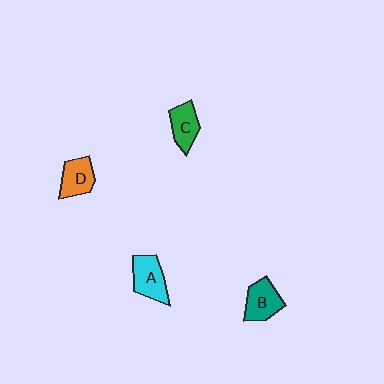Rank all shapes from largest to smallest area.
From largest to smallest: A (cyan), B (teal), D (orange), C (green).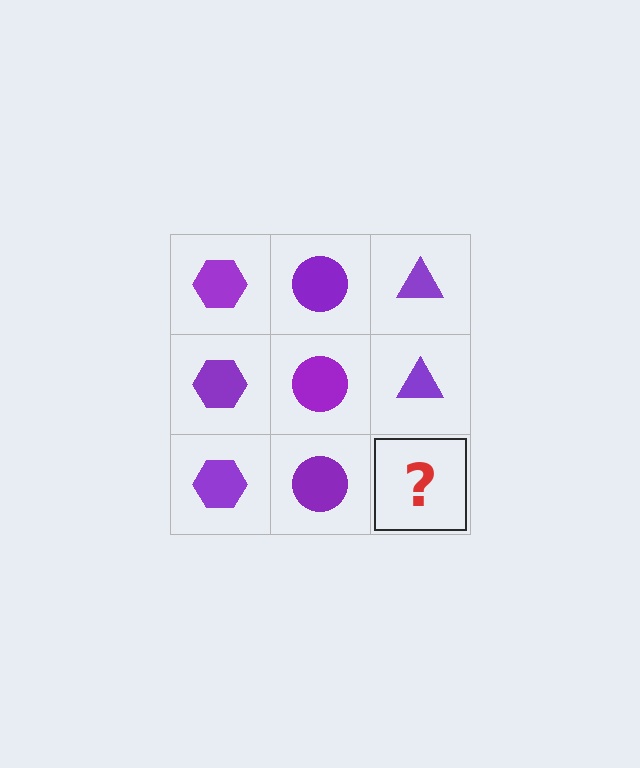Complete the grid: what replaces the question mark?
The question mark should be replaced with a purple triangle.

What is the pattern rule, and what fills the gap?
The rule is that each column has a consistent shape. The gap should be filled with a purple triangle.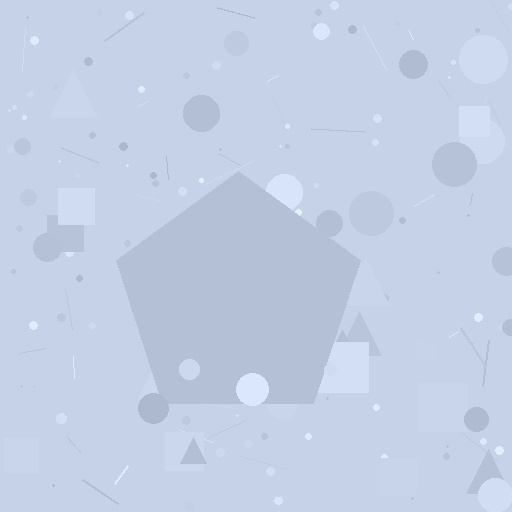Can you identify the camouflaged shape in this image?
The camouflaged shape is a pentagon.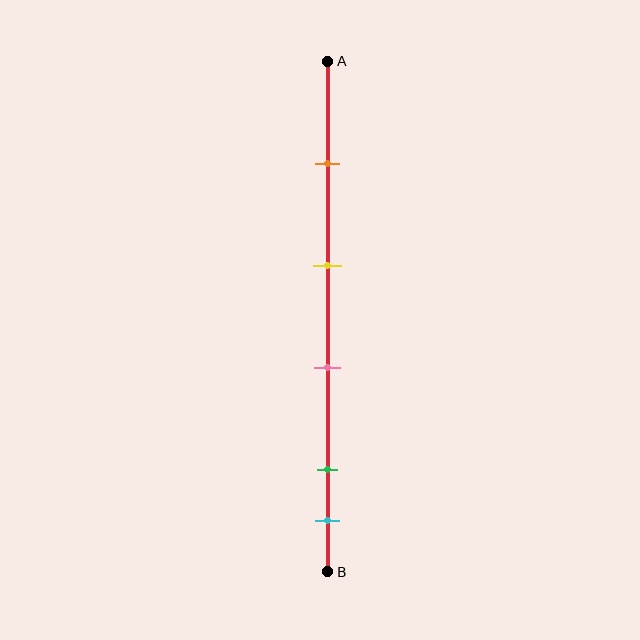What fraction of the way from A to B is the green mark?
The green mark is approximately 80% (0.8) of the way from A to B.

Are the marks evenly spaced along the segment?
No, the marks are not evenly spaced.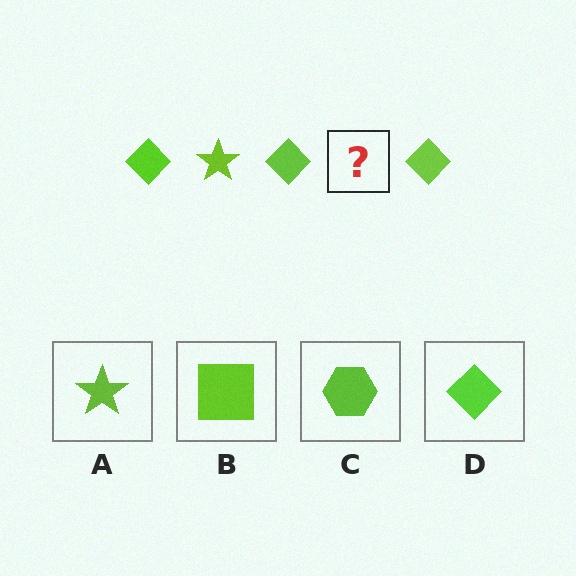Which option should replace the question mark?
Option A.